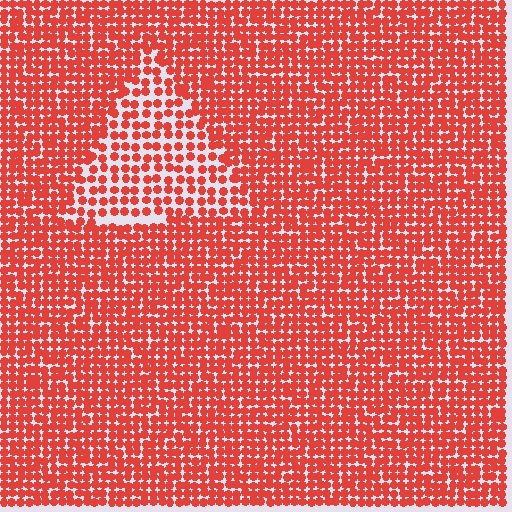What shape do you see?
I see a triangle.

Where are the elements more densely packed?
The elements are more densely packed outside the triangle boundary.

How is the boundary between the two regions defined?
The boundary is defined by a change in element density (approximately 1.7x ratio). All elements are the same color, size, and shape.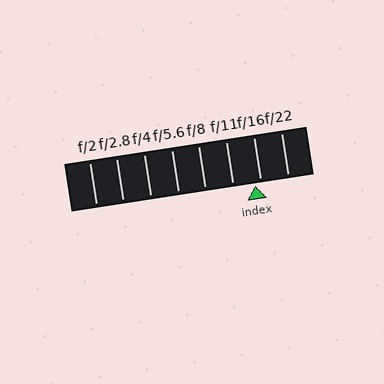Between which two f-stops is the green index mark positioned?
The index mark is between f/11 and f/16.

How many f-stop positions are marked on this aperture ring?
There are 8 f-stop positions marked.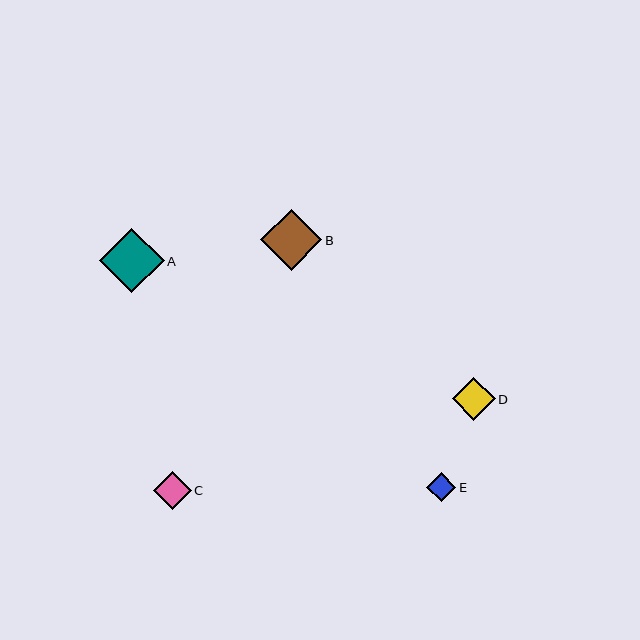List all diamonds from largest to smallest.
From largest to smallest: A, B, D, C, E.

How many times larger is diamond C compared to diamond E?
Diamond C is approximately 1.3 times the size of diamond E.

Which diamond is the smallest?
Diamond E is the smallest with a size of approximately 29 pixels.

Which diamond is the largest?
Diamond A is the largest with a size of approximately 64 pixels.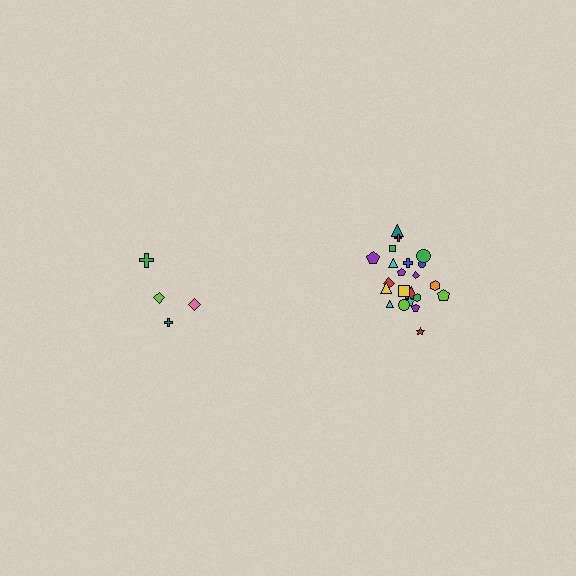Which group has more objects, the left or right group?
The right group.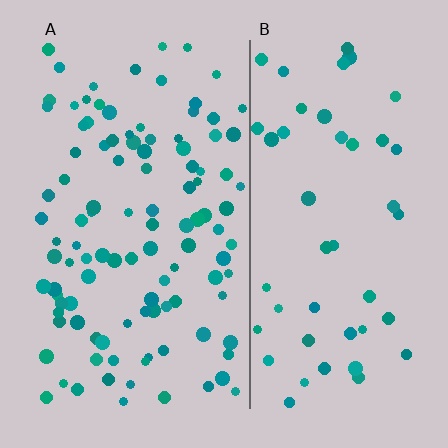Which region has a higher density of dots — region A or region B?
A (the left).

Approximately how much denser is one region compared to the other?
Approximately 2.3× — region A over region B.